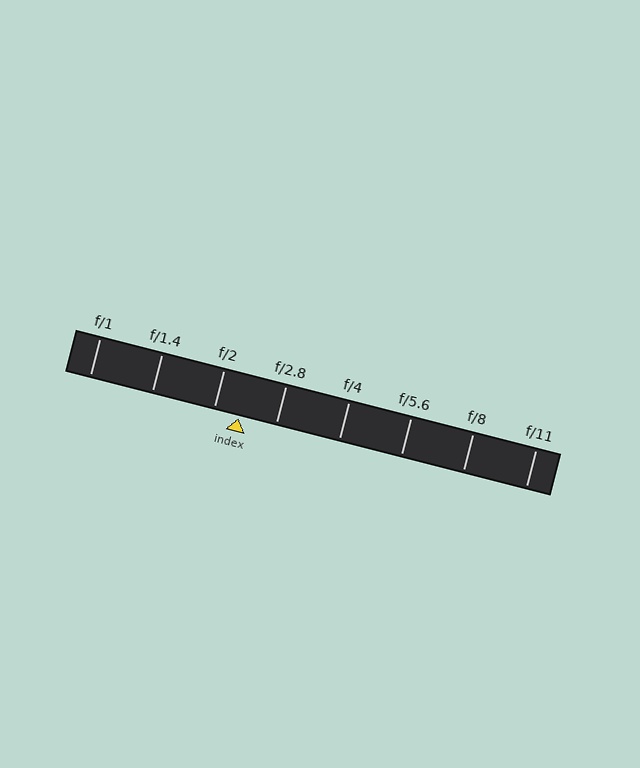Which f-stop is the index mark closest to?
The index mark is closest to f/2.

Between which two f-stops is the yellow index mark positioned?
The index mark is between f/2 and f/2.8.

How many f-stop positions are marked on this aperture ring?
There are 8 f-stop positions marked.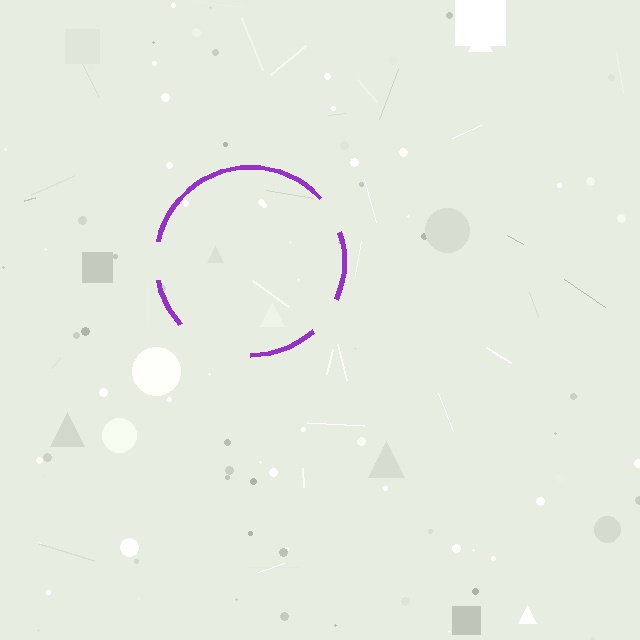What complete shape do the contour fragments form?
The contour fragments form a circle.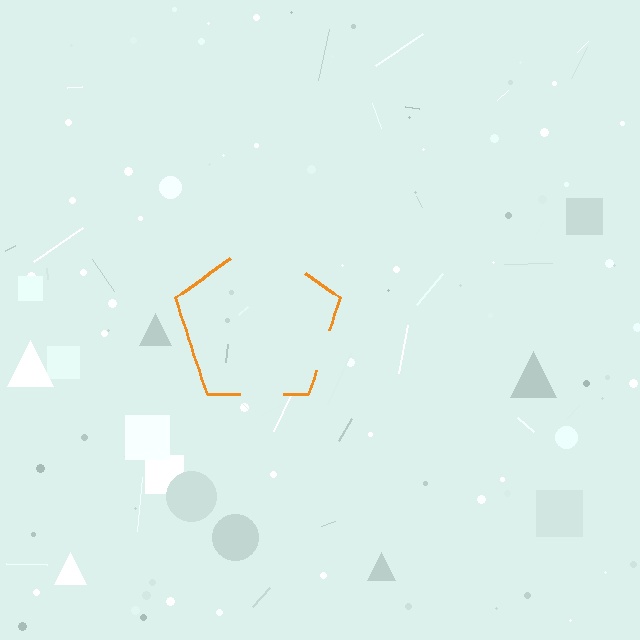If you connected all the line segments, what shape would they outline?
They would outline a pentagon.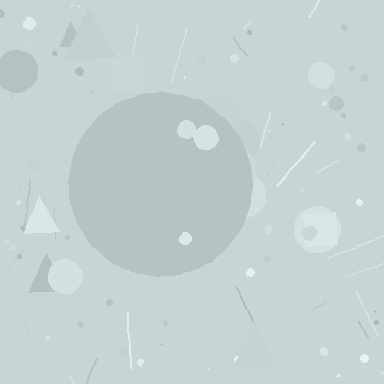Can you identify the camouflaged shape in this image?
The camouflaged shape is a circle.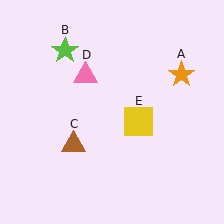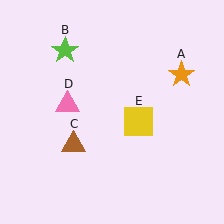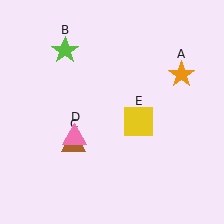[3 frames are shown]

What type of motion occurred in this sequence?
The pink triangle (object D) rotated counterclockwise around the center of the scene.